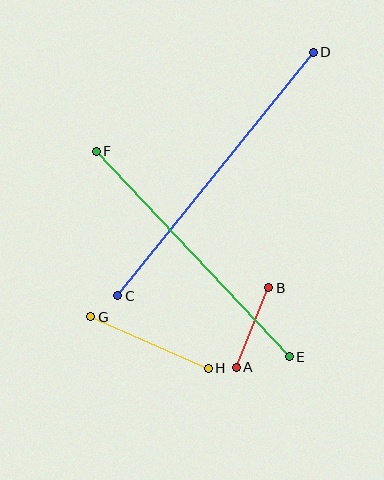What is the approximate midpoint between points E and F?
The midpoint is at approximately (193, 254) pixels.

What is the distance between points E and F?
The distance is approximately 282 pixels.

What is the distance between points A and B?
The distance is approximately 86 pixels.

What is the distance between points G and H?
The distance is approximately 128 pixels.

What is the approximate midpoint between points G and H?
The midpoint is at approximately (150, 342) pixels.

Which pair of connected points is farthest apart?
Points C and D are farthest apart.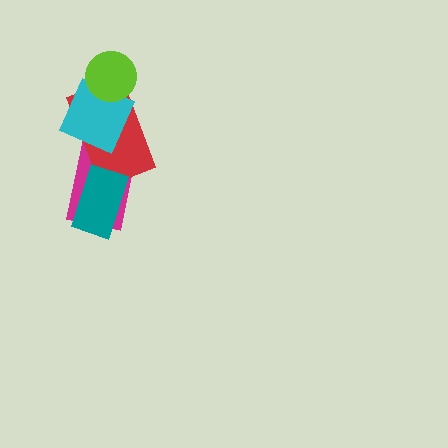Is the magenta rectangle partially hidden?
Yes, it is partially covered by another shape.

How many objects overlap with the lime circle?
2 objects overlap with the lime circle.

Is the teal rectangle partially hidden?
No, no other shape covers it.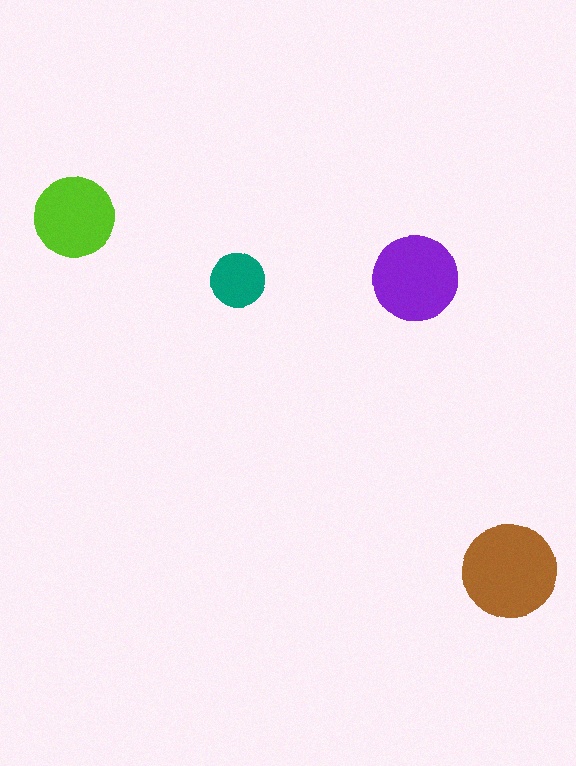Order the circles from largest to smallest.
the brown one, the purple one, the lime one, the teal one.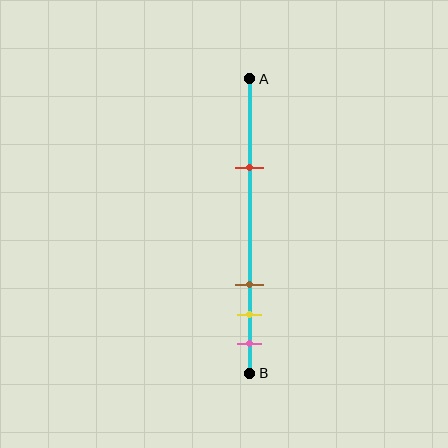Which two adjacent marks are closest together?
The yellow and pink marks are the closest adjacent pair.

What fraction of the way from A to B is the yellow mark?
The yellow mark is approximately 80% (0.8) of the way from A to B.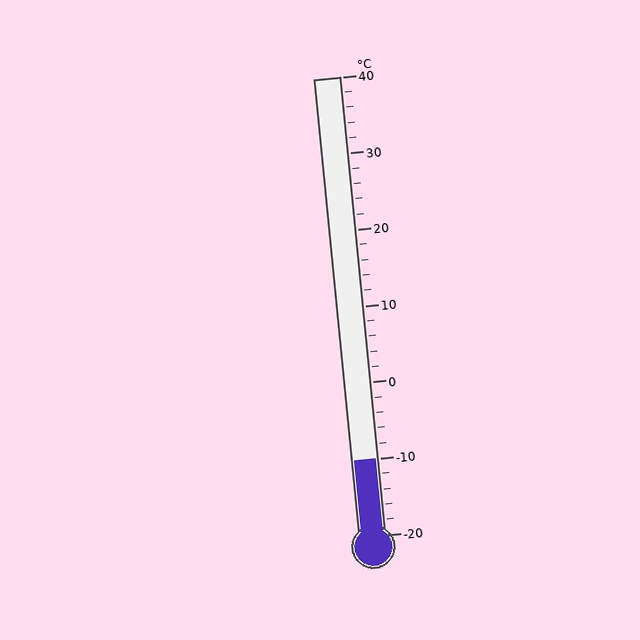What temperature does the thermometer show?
The thermometer shows approximately -10°C.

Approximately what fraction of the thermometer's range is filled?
The thermometer is filled to approximately 15% of its range.